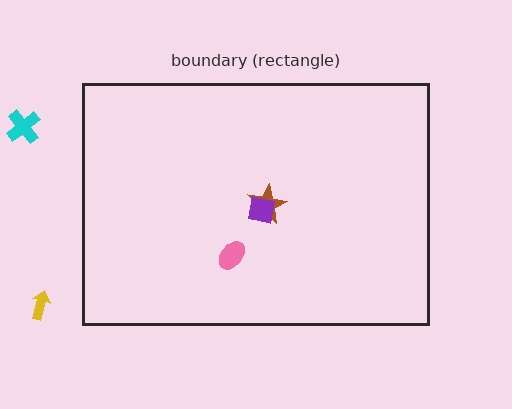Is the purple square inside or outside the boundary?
Inside.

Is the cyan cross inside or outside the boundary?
Outside.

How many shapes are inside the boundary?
3 inside, 2 outside.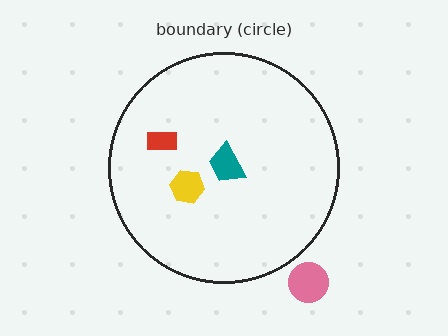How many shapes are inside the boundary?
3 inside, 1 outside.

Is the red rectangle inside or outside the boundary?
Inside.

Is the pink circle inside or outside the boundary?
Outside.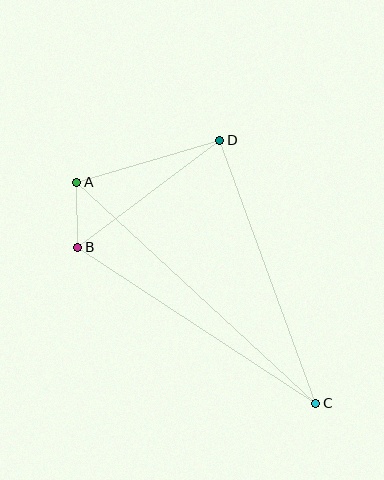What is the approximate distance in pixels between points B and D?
The distance between B and D is approximately 178 pixels.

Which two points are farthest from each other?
Points A and C are farthest from each other.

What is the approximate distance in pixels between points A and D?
The distance between A and D is approximately 149 pixels.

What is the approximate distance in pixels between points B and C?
The distance between B and C is approximately 285 pixels.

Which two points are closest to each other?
Points A and B are closest to each other.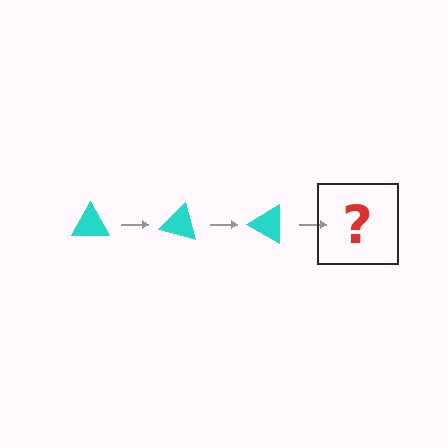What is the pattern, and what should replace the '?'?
The pattern is that the triangle rotates 15 degrees each step. The '?' should be a cyan triangle rotated 45 degrees.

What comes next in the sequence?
The next element should be a cyan triangle rotated 45 degrees.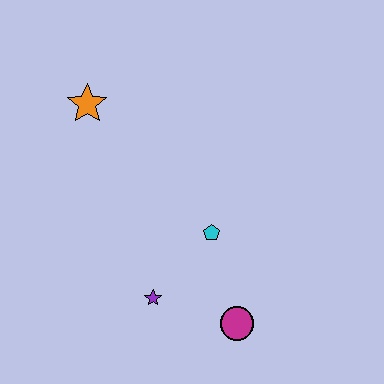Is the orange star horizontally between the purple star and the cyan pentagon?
No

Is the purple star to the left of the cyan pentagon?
Yes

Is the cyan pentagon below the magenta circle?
No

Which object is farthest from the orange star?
The magenta circle is farthest from the orange star.